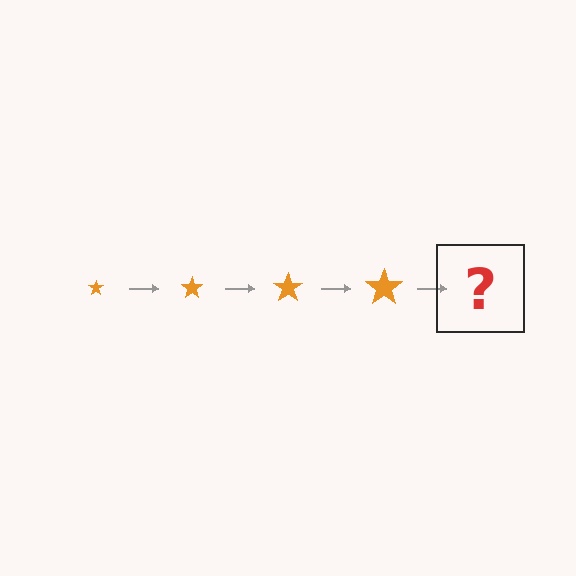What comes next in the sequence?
The next element should be an orange star, larger than the previous one.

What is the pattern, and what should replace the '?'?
The pattern is that the star gets progressively larger each step. The '?' should be an orange star, larger than the previous one.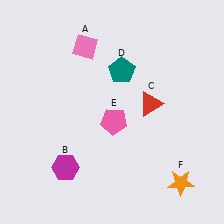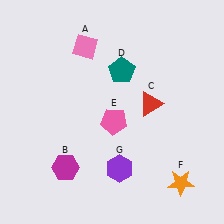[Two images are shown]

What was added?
A purple hexagon (G) was added in Image 2.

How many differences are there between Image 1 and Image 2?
There is 1 difference between the two images.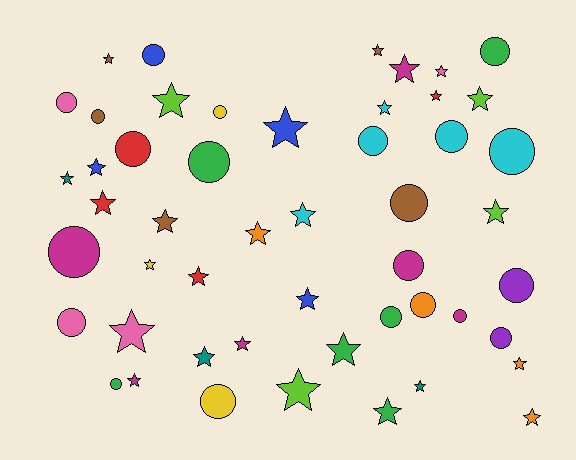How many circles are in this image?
There are 21 circles.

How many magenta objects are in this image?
There are 6 magenta objects.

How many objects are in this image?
There are 50 objects.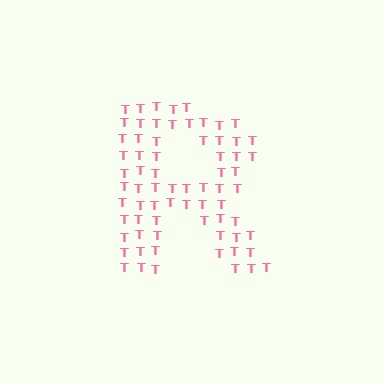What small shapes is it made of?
It is made of small letter T's.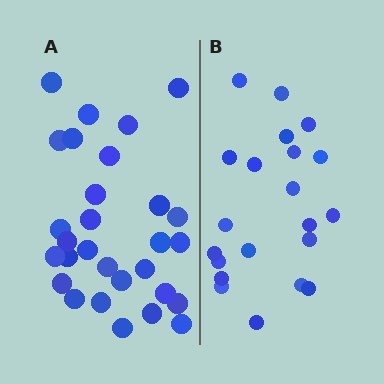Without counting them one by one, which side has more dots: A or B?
Region A (the left region) has more dots.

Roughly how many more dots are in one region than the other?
Region A has roughly 8 or so more dots than region B.